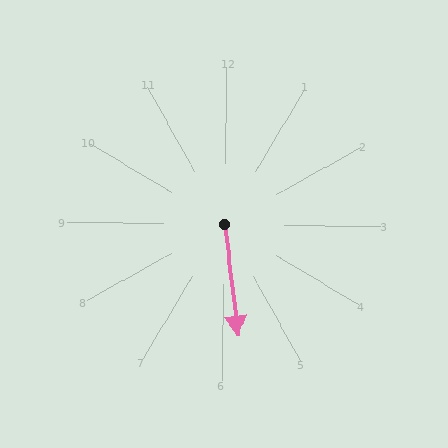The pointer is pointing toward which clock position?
Roughly 6 o'clock.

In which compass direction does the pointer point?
South.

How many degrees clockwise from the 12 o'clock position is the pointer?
Approximately 172 degrees.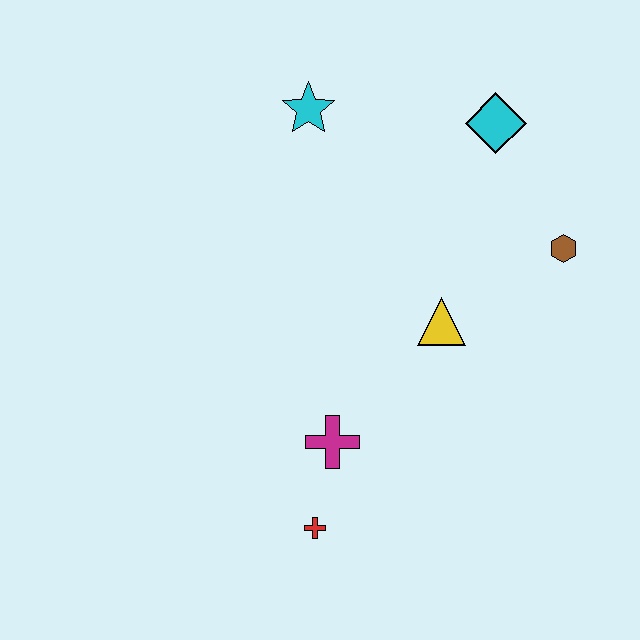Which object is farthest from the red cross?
The cyan diamond is farthest from the red cross.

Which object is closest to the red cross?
The magenta cross is closest to the red cross.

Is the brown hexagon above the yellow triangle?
Yes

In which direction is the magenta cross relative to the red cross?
The magenta cross is above the red cross.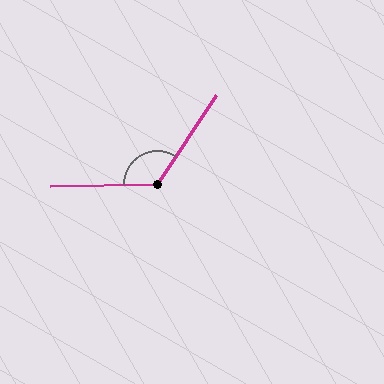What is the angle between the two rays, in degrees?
Approximately 124 degrees.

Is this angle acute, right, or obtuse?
It is obtuse.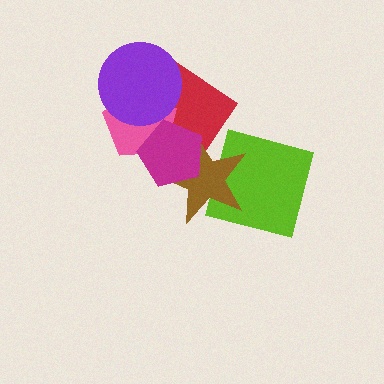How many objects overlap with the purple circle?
2 objects overlap with the purple circle.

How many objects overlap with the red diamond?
4 objects overlap with the red diamond.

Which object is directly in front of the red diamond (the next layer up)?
The pink pentagon is directly in front of the red diamond.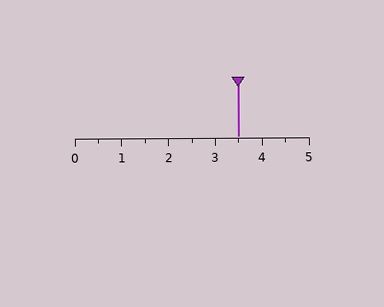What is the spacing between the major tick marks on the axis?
The major ticks are spaced 1 apart.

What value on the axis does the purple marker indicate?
The marker indicates approximately 3.5.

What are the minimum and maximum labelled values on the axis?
The axis runs from 0 to 5.